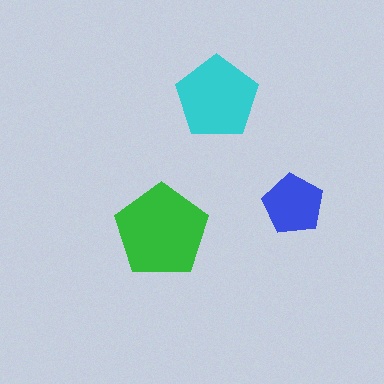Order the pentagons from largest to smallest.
the green one, the cyan one, the blue one.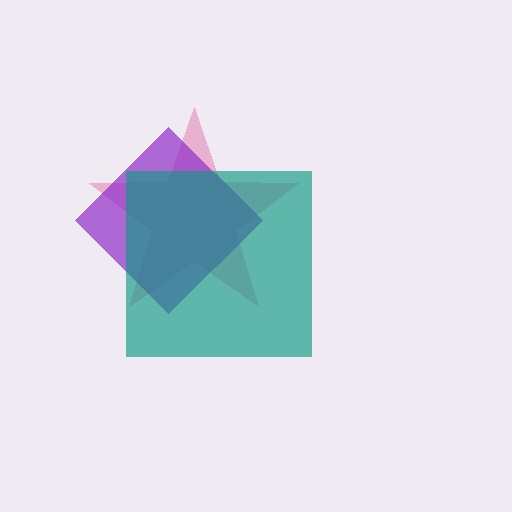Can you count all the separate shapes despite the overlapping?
Yes, there are 3 separate shapes.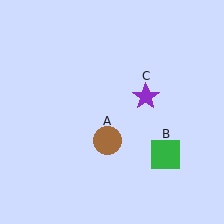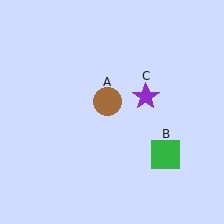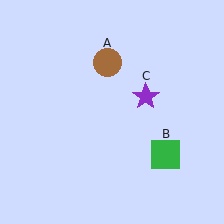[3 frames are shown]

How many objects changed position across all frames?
1 object changed position: brown circle (object A).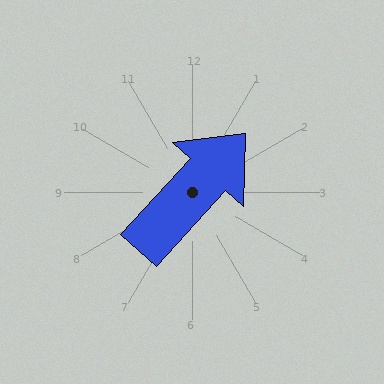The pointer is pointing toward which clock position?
Roughly 1 o'clock.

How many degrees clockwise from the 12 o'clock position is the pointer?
Approximately 42 degrees.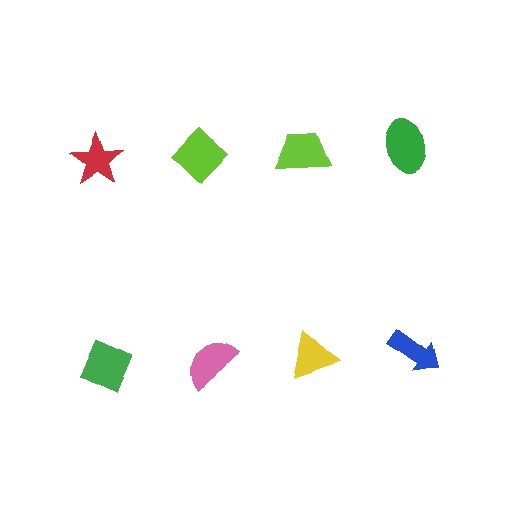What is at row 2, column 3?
A yellow triangle.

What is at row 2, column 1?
A green diamond.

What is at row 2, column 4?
A blue arrow.